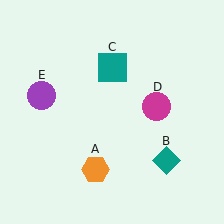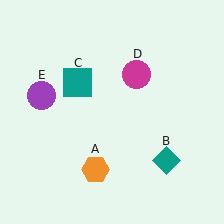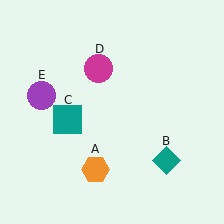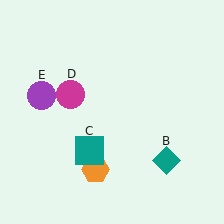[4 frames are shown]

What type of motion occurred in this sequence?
The teal square (object C), magenta circle (object D) rotated counterclockwise around the center of the scene.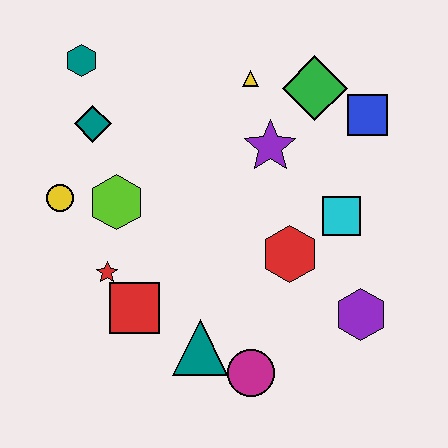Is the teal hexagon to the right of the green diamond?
No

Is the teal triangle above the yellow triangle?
No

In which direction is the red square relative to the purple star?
The red square is below the purple star.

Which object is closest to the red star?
The red square is closest to the red star.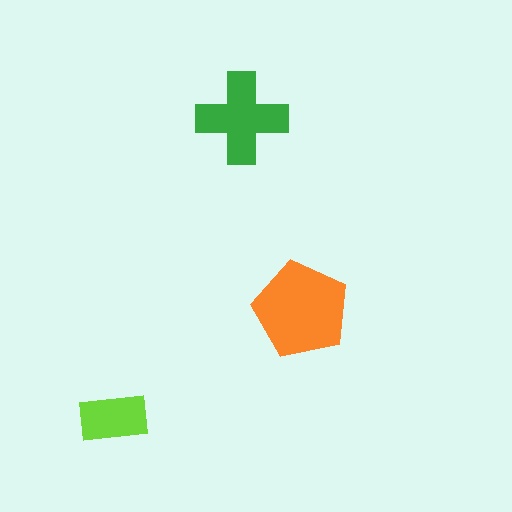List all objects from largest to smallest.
The orange pentagon, the green cross, the lime rectangle.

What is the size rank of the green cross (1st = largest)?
2nd.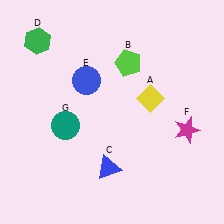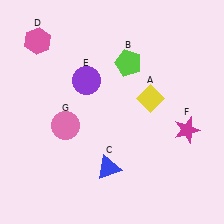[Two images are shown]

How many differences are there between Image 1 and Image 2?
There are 3 differences between the two images.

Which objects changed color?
D changed from green to pink. E changed from blue to purple. G changed from teal to pink.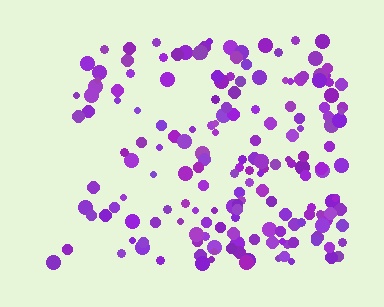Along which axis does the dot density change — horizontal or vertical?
Horizontal.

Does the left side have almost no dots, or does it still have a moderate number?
Still a moderate number, just noticeably fewer than the right.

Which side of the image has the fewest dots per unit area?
The left.